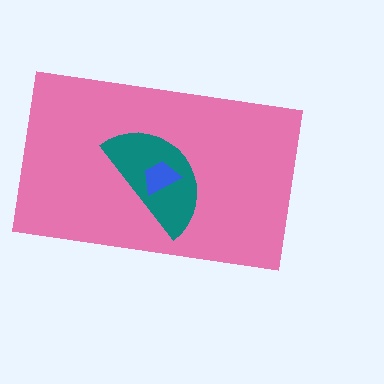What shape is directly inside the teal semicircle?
The blue trapezoid.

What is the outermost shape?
The pink rectangle.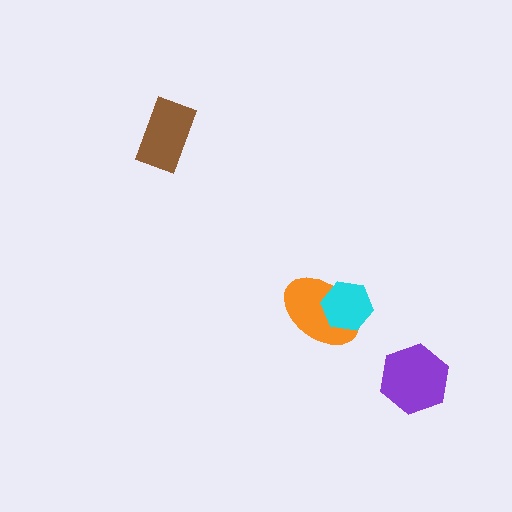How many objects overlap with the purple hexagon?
0 objects overlap with the purple hexagon.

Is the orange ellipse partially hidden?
Yes, it is partially covered by another shape.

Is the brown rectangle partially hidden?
No, no other shape covers it.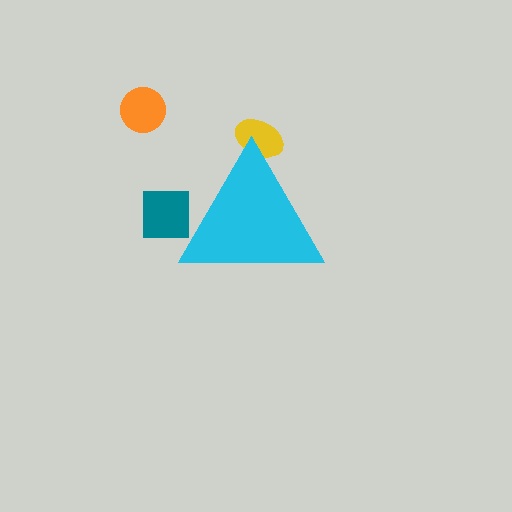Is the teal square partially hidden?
Yes, the teal square is partially hidden behind the cyan triangle.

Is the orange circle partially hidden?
No, the orange circle is fully visible.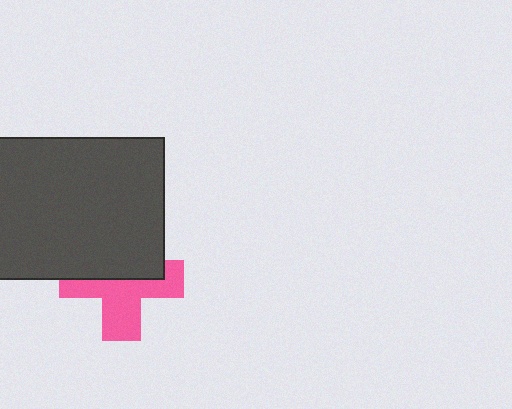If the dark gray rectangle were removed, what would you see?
You would see the complete pink cross.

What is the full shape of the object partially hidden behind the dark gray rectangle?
The partially hidden object is a pink cross.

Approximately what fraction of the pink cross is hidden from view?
Roughly 47% of the pink cross is hidden behind the dark gray rectangle.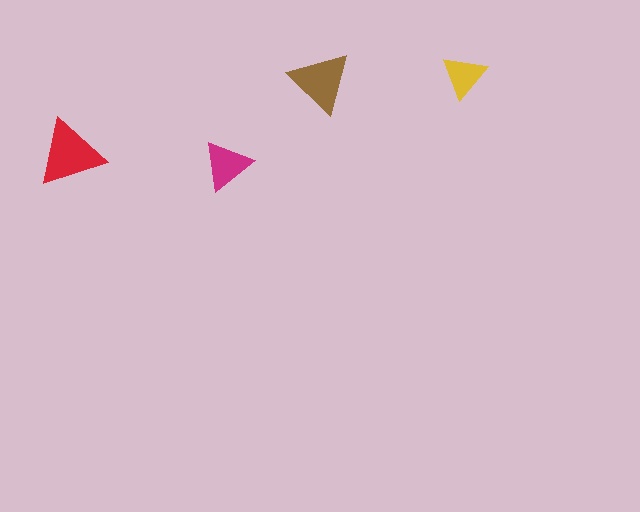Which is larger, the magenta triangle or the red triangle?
The red one.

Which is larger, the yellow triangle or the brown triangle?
The brown one.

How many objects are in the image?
There are 4 objects in the image.